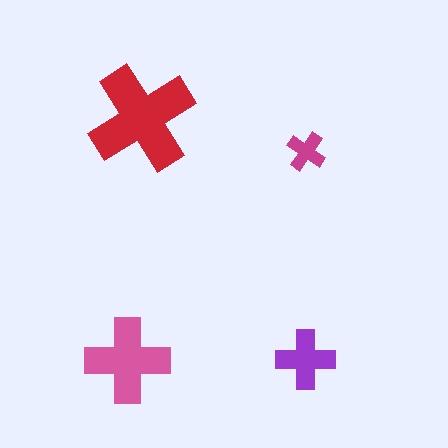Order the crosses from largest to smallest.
the red one, the pink one, the purple one, the magenta one.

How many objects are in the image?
There are 4 objects in the image.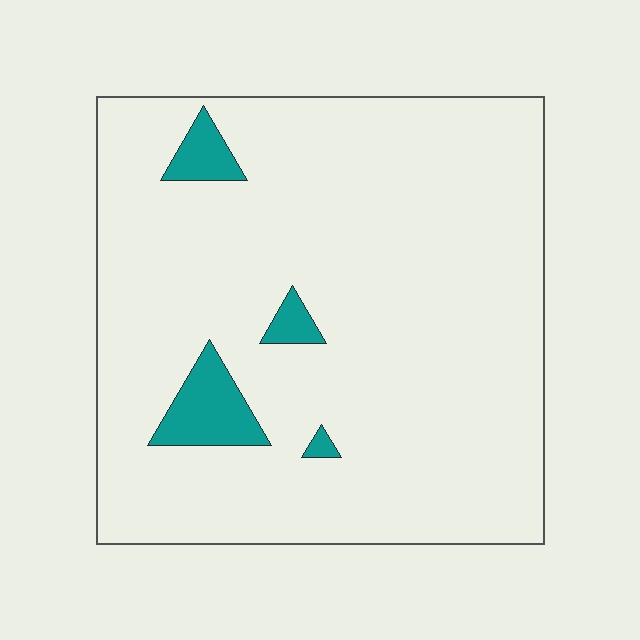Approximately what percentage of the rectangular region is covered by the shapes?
Approximately 5%.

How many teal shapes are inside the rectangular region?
4.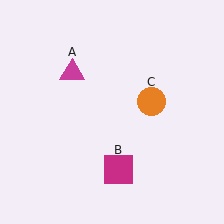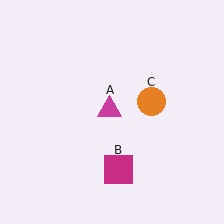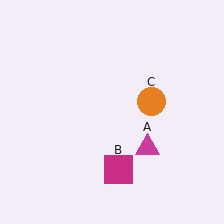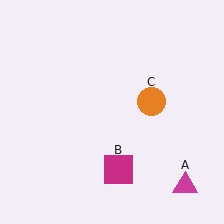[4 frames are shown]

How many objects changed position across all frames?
1 object changed position: magenta triangle (object A).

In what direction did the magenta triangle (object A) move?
The magenta triangle (object A) moved down and to the right.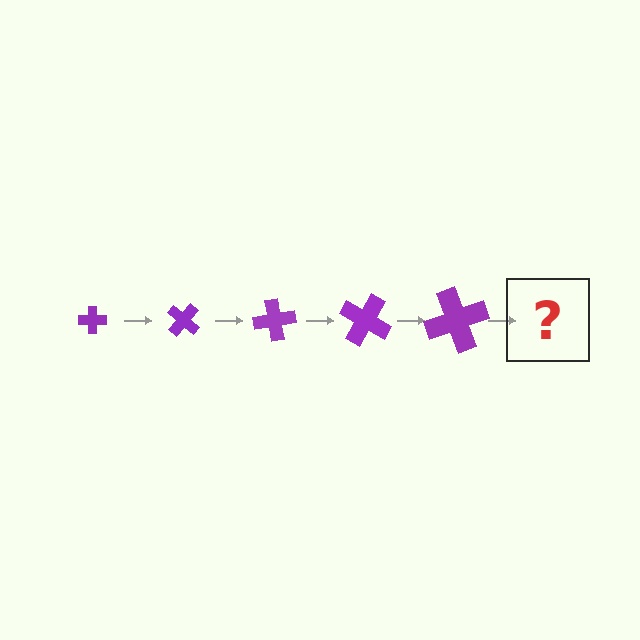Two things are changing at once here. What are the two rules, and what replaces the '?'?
The two rules are that the cross grows larger each step and it rotates 40 degrees each step. The '?' should be a cross, larger than the previous one and rotated 200 degrees from the start.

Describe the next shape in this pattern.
It should be a cross, larger than the previous one and rotated 200 degrees from the start.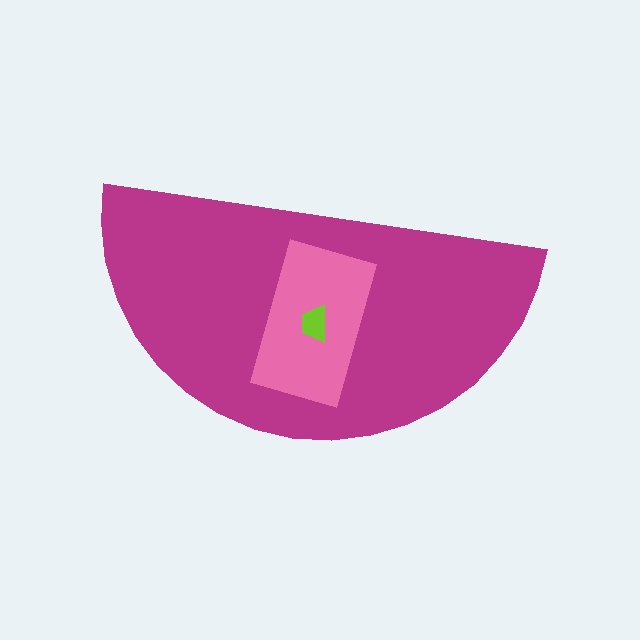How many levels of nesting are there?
3.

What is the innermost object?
The lime trapezoid.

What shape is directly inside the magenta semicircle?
The pink rectangle.